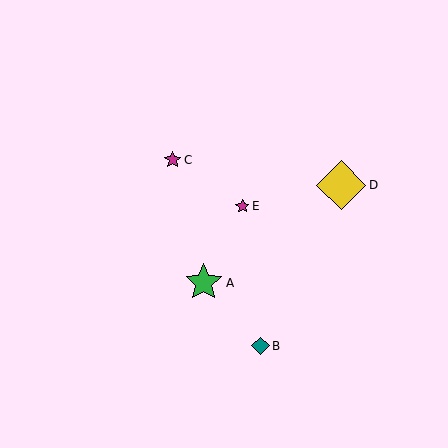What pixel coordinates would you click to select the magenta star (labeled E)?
Click at (242, 206) to select the magenta star E.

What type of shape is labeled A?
Shape A is a green star.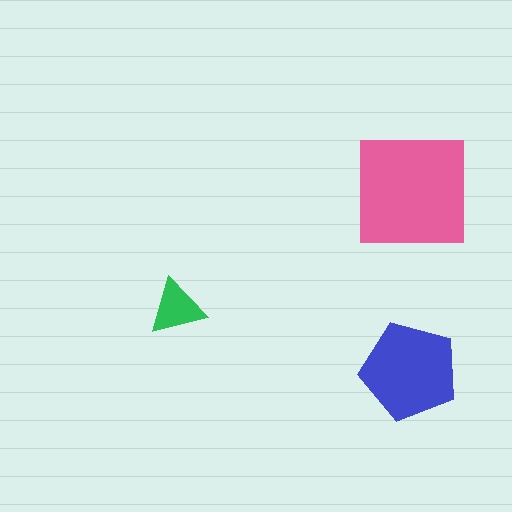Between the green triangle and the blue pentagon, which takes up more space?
The blue pentagon.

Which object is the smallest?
The green triangle.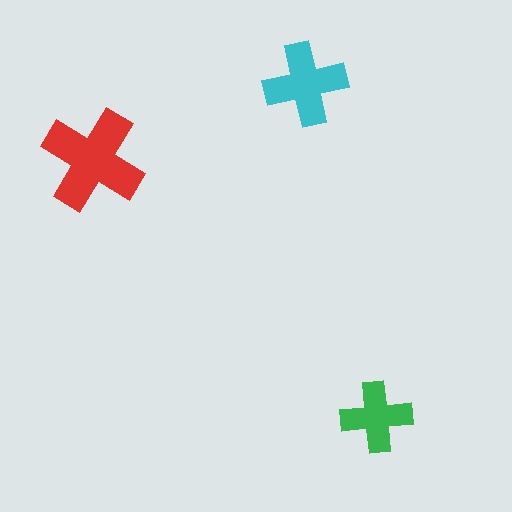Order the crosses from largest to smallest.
the red one, the cyan one, the green one.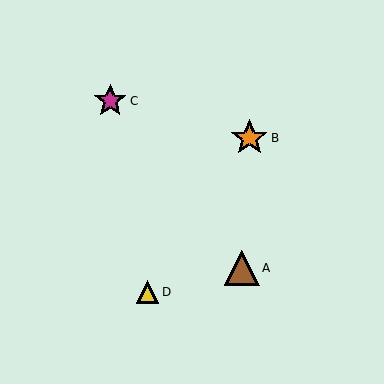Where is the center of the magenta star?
The center of the magenta star is at (110, 101).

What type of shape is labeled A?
Shape A is a brown triangle.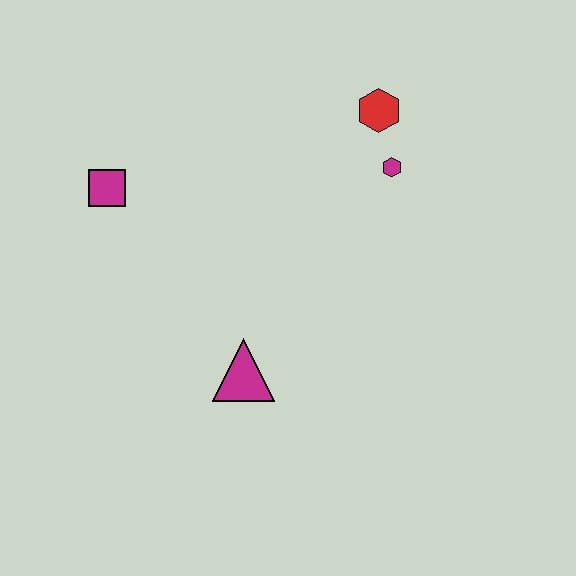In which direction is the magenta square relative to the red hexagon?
The magenta square is to the left of the red hexagon.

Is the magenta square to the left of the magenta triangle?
Yes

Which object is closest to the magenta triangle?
The magenta square is closest to the magenta triangle.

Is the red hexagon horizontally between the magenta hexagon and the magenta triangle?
Yes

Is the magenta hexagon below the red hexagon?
Yes